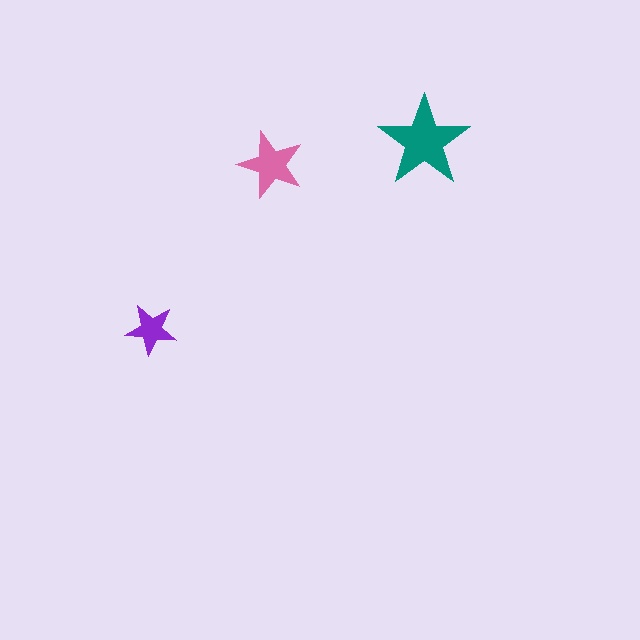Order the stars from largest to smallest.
the teal one, the pink one, the purple one.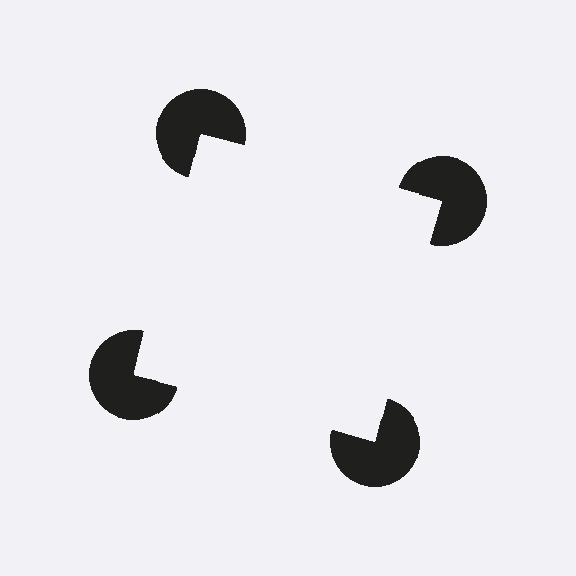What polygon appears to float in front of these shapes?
An illusory square — its edges are inferred from the aligned wedge cuts in the pac-man discs, not physically drawn.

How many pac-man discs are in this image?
There are 4 — one at each vertex of the illusory square.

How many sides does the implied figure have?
4 sides.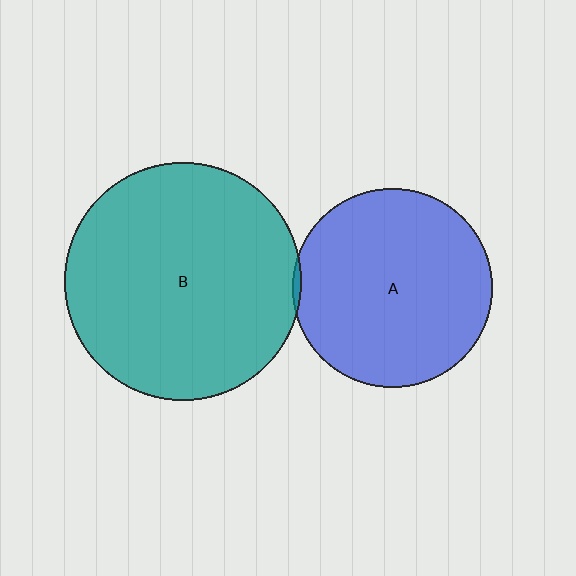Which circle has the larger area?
Circle B (teal).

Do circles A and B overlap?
Yes.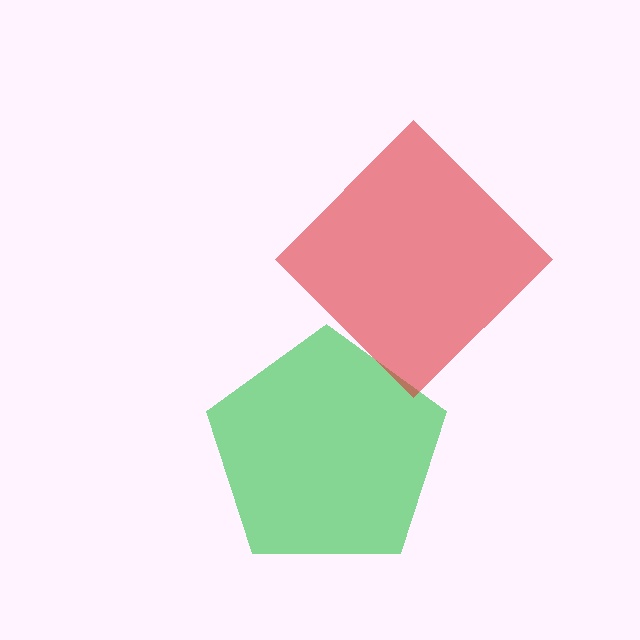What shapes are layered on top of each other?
The layered shapes are: a green pentagon, a red diamond.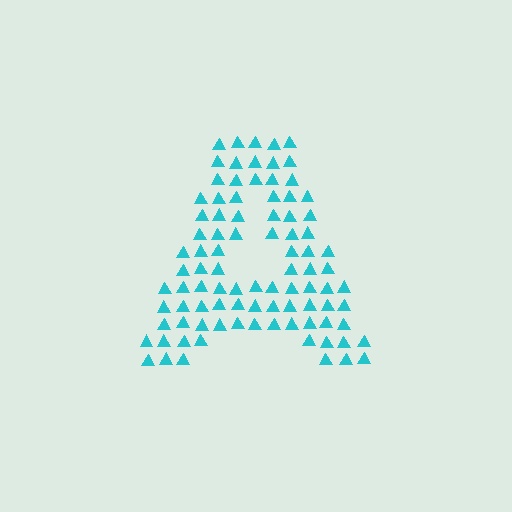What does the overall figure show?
The overall figure shows the letter A.